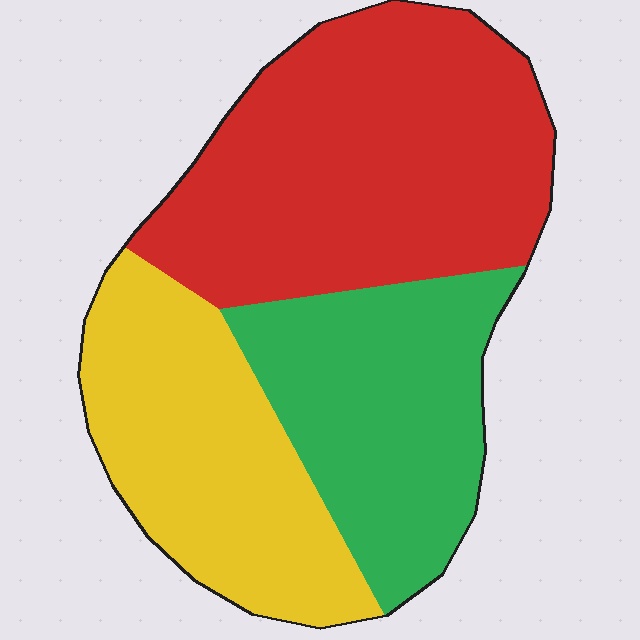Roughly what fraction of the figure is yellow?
Yellow covers roughly 30% of the figure.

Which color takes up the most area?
Red, at roughly 45%.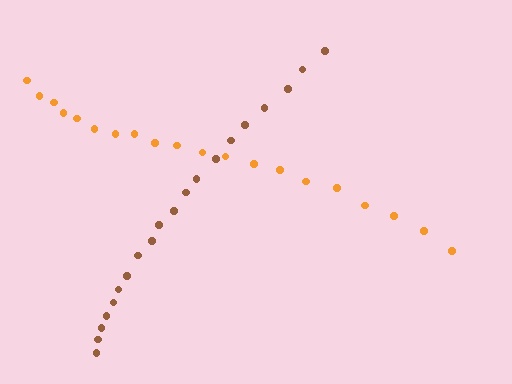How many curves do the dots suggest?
There are 2 distinct paths.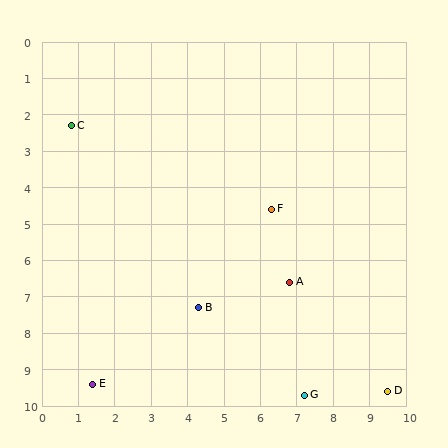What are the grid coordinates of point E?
Point E is at approximately (1.4, 9.4).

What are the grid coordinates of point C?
Point C is at approximately (0.8, 2.3).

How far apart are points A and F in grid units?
Points A and F are about 2.1 grid units apart.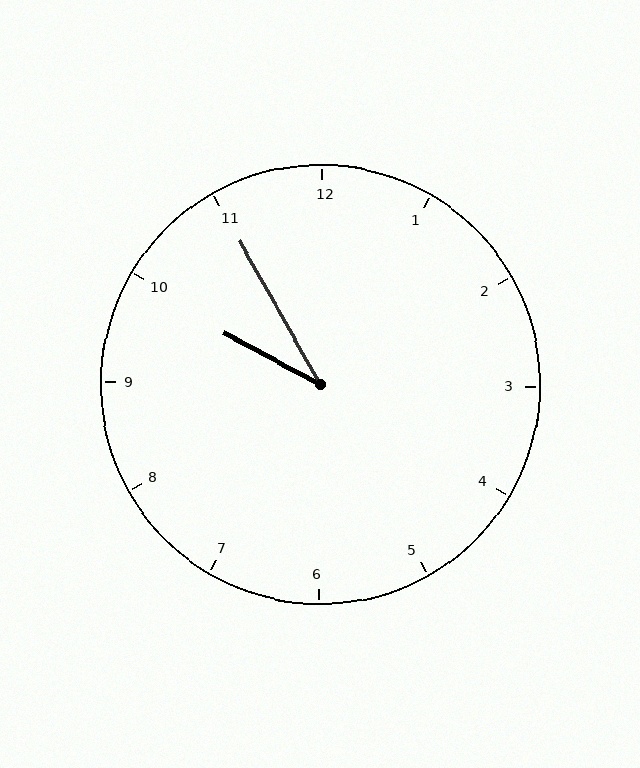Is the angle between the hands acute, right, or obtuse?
It is acute.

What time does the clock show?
9:55.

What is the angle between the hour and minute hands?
Approximately 32 degrees.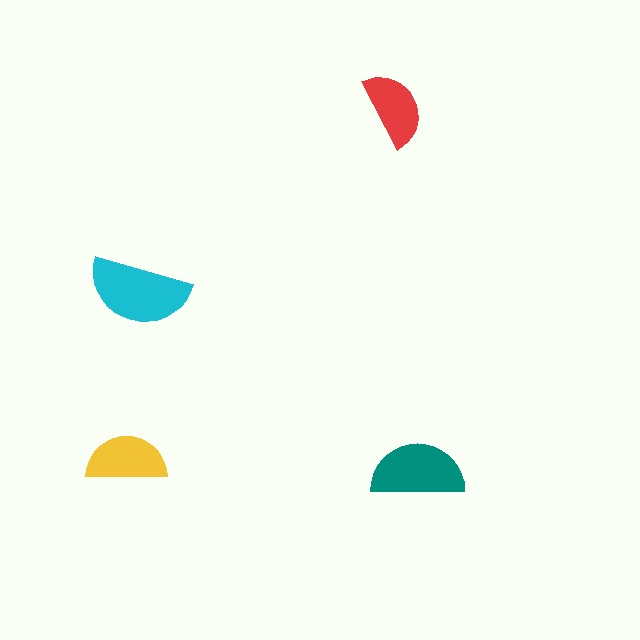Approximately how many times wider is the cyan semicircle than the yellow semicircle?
About 1.5 times wider.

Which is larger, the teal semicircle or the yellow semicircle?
The teal one.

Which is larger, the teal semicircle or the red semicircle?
The teal one.